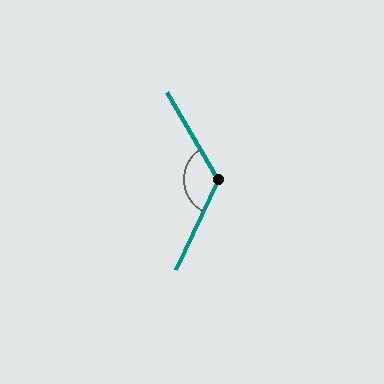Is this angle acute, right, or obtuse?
It is obtuse.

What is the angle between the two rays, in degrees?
Approximately 124 degrees.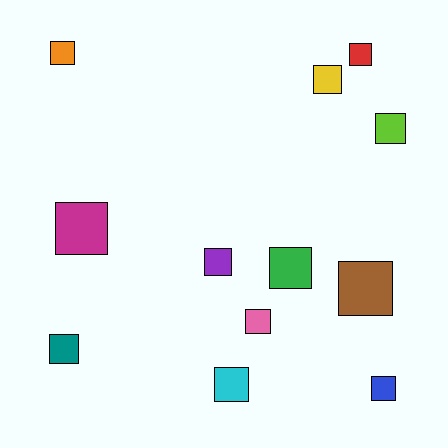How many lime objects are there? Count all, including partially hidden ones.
There is 1 lime object.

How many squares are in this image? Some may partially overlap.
There are 12 squares.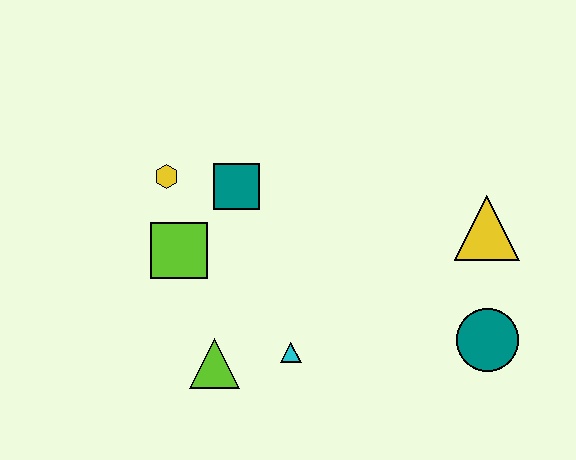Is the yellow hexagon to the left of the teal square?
Yes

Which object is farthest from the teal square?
The teal circle is farthest from the teal square.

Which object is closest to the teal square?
The yellow hexagon is closest to the teal square.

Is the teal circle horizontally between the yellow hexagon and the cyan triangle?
No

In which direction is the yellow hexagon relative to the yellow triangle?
The yellow hexagon is to the left of the yellow triangle.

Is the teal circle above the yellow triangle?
No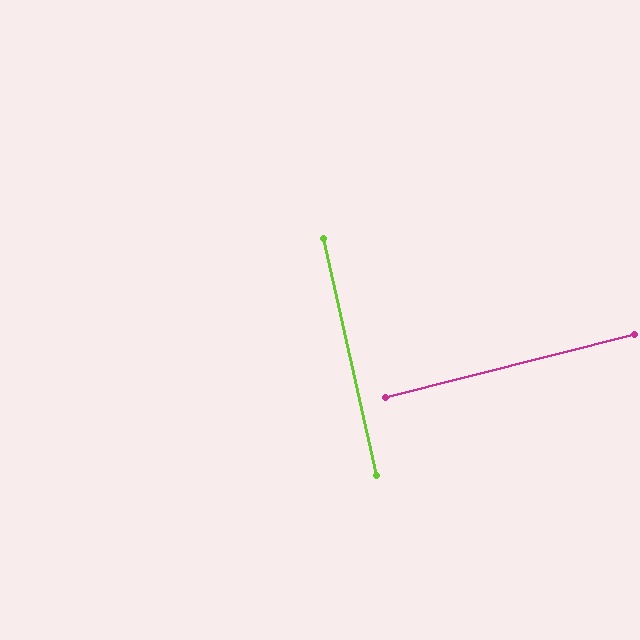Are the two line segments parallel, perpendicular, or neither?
Perpendicular — they meet at approximately 88°.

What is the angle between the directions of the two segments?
Approximately 88 degrees.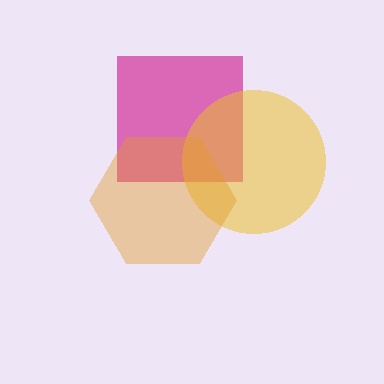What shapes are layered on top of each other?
The layered shapes are: a magenta square, a yellow circle, an orange hexagon.